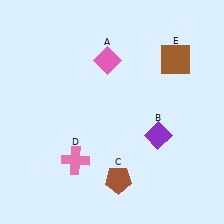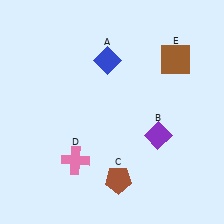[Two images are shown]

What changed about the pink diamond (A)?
In Image 1, A is pink. In Image 2, it changed to blue.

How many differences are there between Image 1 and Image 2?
There is 1 difference between the two images.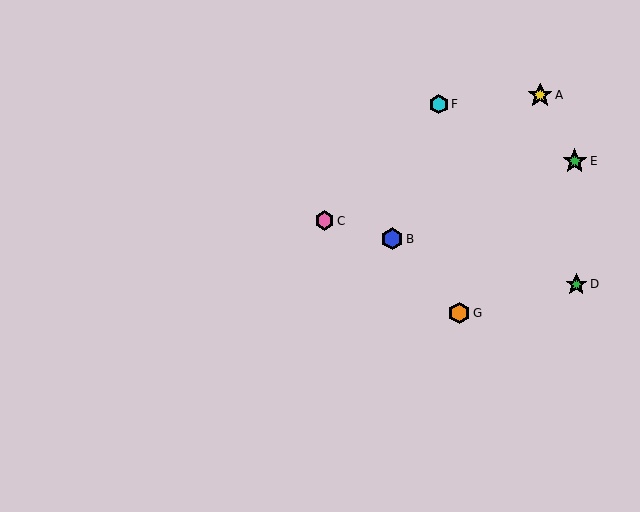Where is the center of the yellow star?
The center of the yellow star is at (540, 95).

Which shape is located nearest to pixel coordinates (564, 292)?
The green star (labeled D) at (576, 284) is nearest to that location.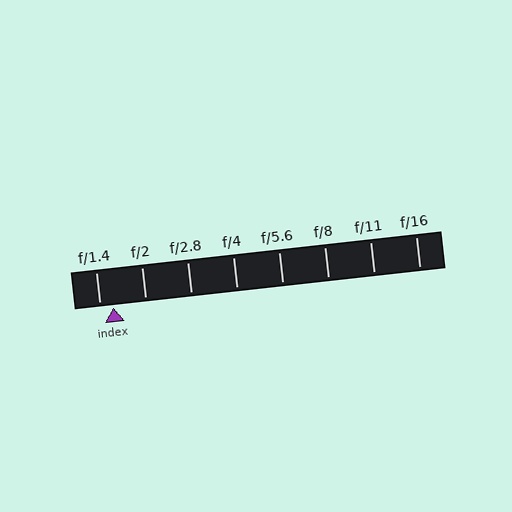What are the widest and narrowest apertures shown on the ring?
The widest aperture shown is f/1.4 and the narrowest is f/16.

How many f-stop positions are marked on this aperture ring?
There are 8 f-stop positions marked.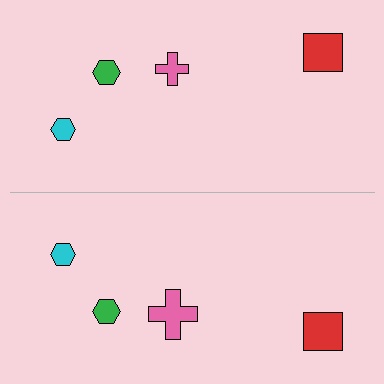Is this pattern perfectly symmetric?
No, the pattern is not perfectly symmetric. The pink cross on the bottom side has a different size than its mirror counterpart.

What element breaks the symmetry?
The pink cross on the bottom side has a different size than its mirror counterpart.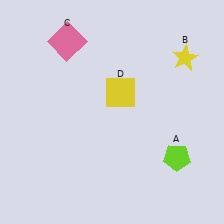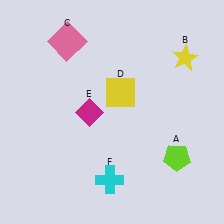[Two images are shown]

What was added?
A magenta diamond (E), a cyan cross (F) were added in Image 2.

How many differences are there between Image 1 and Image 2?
There are 2 differences between the two images.